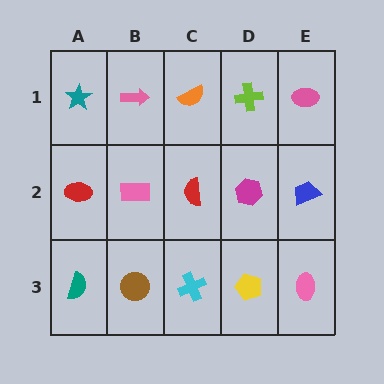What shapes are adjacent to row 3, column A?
A red ellipse (row 2, column A), a brown circle (row 3, column B).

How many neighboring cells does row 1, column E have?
2.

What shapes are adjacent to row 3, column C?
A red semicircle (row 2, column C), a brown circle (row 3, column B), a yellow pentagon (row 3, column D).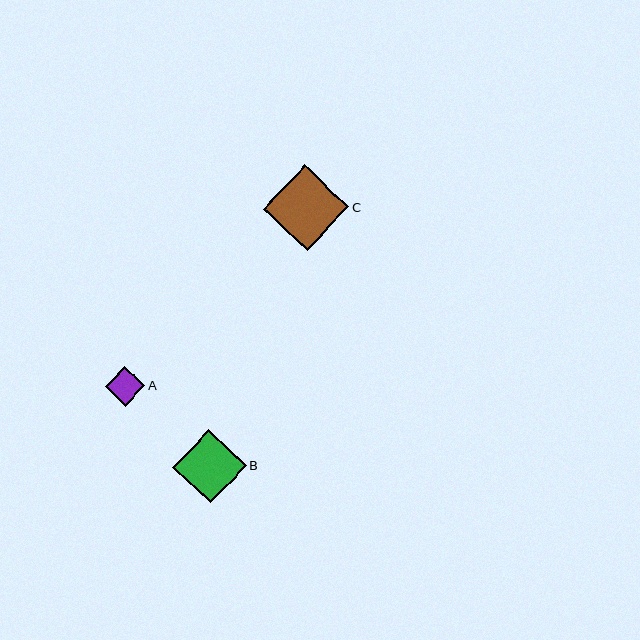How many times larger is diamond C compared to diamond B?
Diamond C is approximately 1.2 times the size of diamond B.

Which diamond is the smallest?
Diamond A is the smallest with a size of approximately 40 pixels.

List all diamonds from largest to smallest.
From largest to smallest: C, B, A.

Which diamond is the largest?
Diamond C is the largest with a size of approximately 85 pixels.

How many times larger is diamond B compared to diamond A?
Diamond B is approximately 1.8 times the size of diamond A.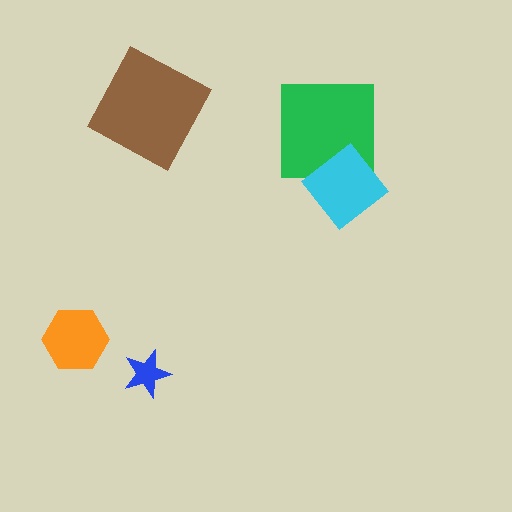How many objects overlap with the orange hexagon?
0 objects overlap with the orange hexagon.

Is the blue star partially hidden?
No, no other shape covers it.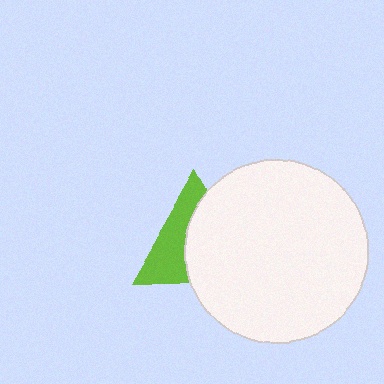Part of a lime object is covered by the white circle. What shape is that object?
It is a triangle.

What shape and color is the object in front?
The object in front is a white circle.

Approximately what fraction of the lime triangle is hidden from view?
Roughly 56% of the lime triangle is hidden behind the white circle.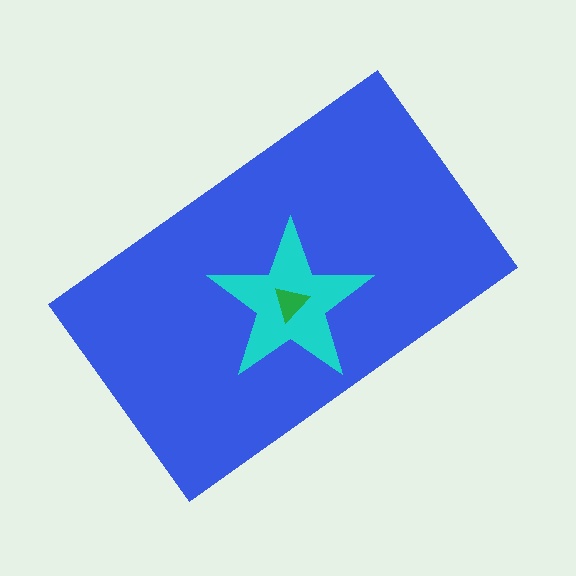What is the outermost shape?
The blue rectangle.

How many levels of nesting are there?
3.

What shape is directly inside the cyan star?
The green triangle.